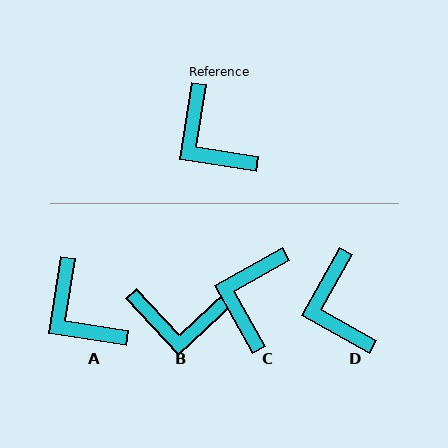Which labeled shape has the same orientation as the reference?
A.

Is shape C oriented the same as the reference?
No, it is off by about 52 degrees.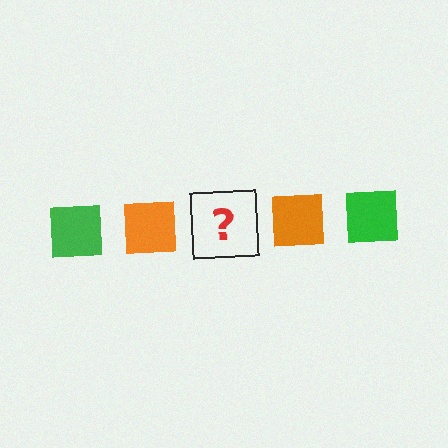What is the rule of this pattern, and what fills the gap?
The rule is that the pattern cycles through green, orange squares. The gap should be filled with a green square.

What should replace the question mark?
The question mark should be replaced with a green square.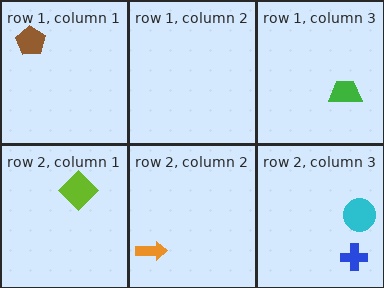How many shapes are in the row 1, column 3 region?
1.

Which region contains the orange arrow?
The row 2, column 2 region.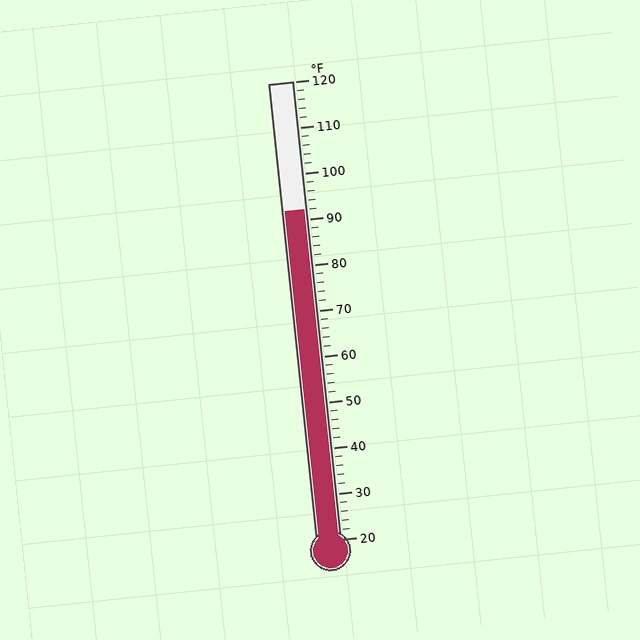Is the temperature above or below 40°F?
The temperature is above 40°F.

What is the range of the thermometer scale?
The thermometer scale ranges from 20°F to 120°F.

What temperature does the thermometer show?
The thermometer shows approximately 92°F.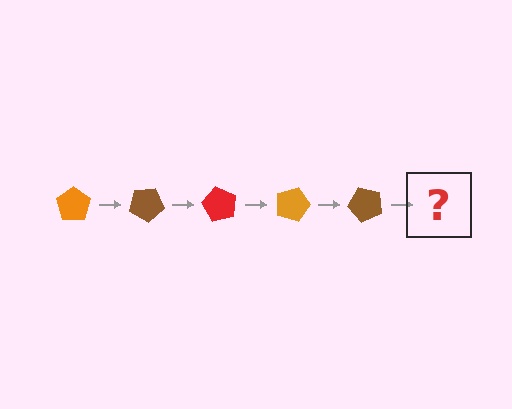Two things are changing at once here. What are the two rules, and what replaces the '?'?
The two rules are that it rotates 30 degrees each step and the color cycles through orange, brown, and red. The '?' should be a red pentagon, rotated 150 degrees from the start.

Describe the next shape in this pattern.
It should be a red pentagon, rotated 150 degrees from the start.